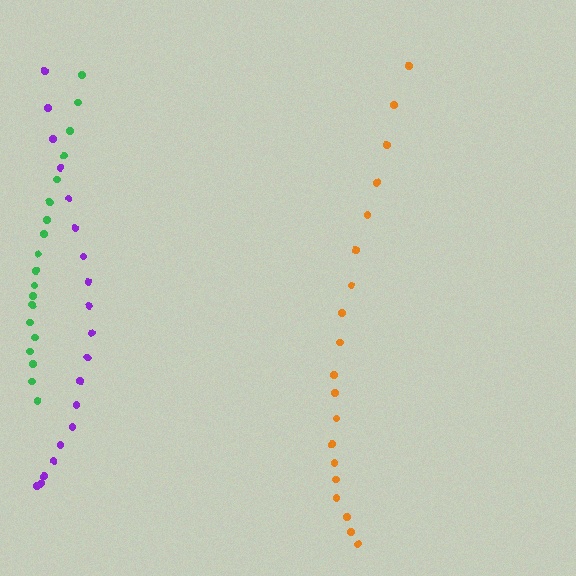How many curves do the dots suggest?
There are 3 distinct paths.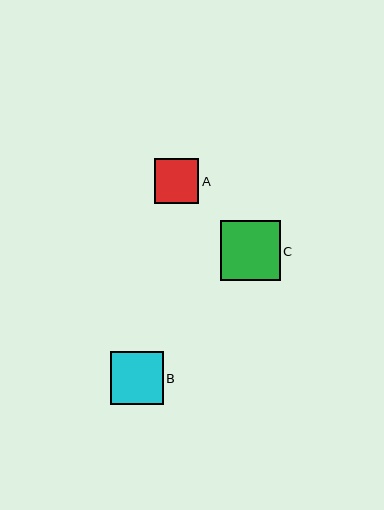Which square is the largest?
Square C is the largest with a size of approximately 60 pixels.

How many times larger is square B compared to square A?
Square B is approximately 1.2 times the size of square A.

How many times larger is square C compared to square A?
Square C is approximately 1.4 times the size of square A.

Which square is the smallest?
Square A is the smallest with a size of approximately 44 pixels.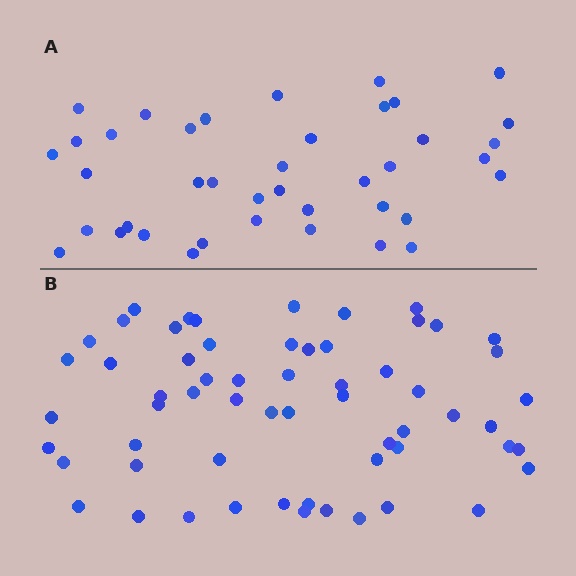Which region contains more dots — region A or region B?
Region B (the bottom region) has more dots.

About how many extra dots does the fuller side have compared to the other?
Region B has approximately 20 more dots than region A.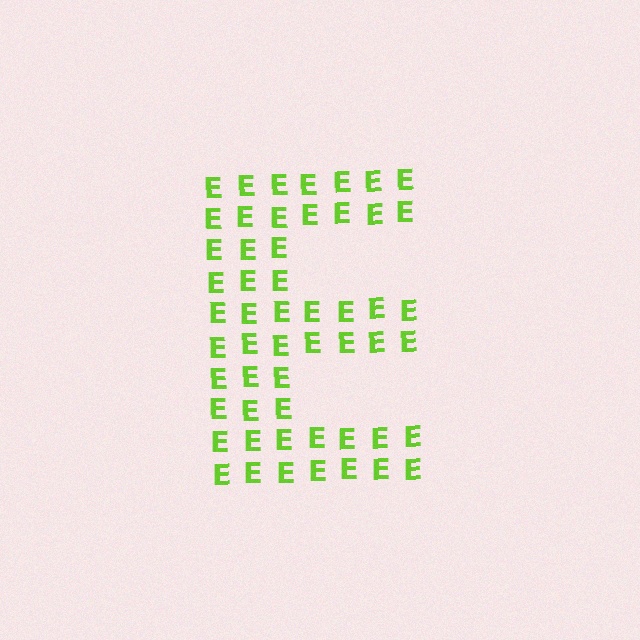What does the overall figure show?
The overall figure shows the letter E.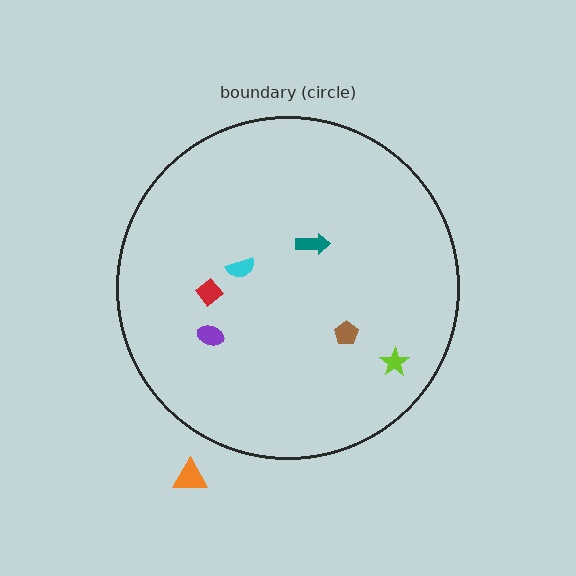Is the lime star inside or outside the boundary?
Inside.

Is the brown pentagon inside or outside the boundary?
Inside.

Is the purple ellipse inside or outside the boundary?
Inside.